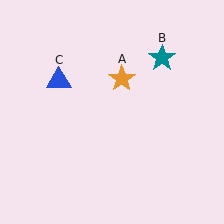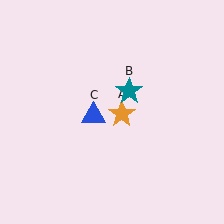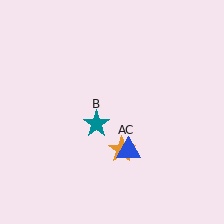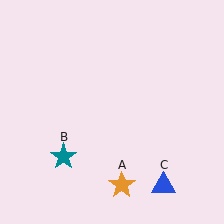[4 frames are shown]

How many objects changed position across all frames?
3 objects changed position: orange star (object A), teal star (object B), blue triangle (object C).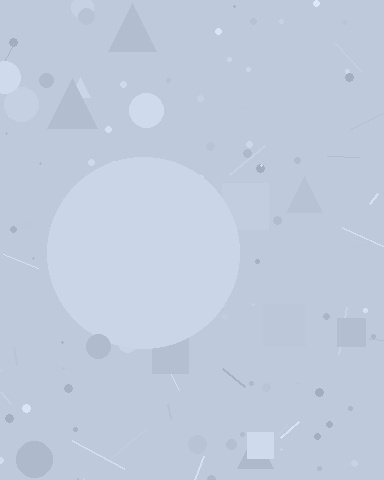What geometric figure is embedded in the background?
A circle is embedded in the background.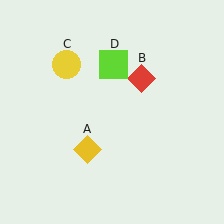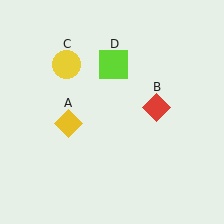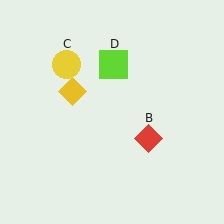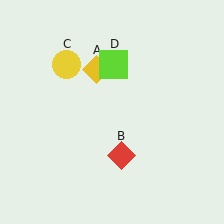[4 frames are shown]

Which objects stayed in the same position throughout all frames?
Yellow circle (object C) and lime square (object D) remained stationary.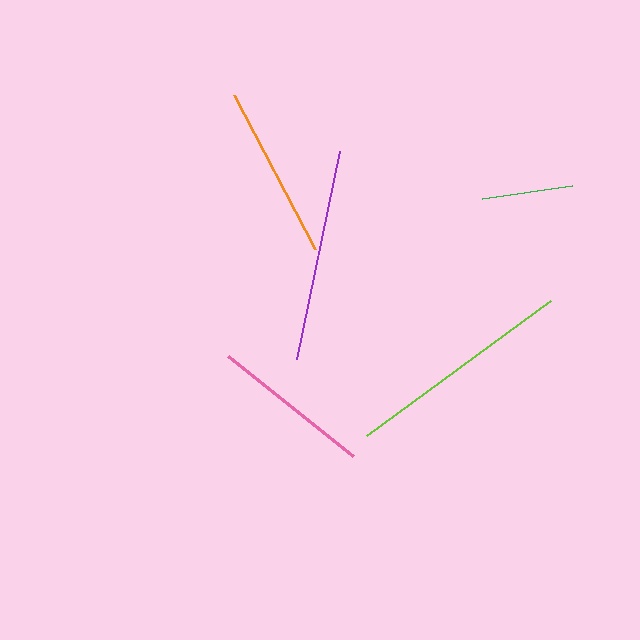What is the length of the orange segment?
The orange segment is approximately 174 pixels long.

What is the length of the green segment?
The green segment is approximately 92 pixels long.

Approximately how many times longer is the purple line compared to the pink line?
The purple line is approximately 1.3 times the length of the pink line.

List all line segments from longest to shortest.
From longest to shortest: lime, purple, orange, pink, green.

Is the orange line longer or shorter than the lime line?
The lime line is longer than the orange line.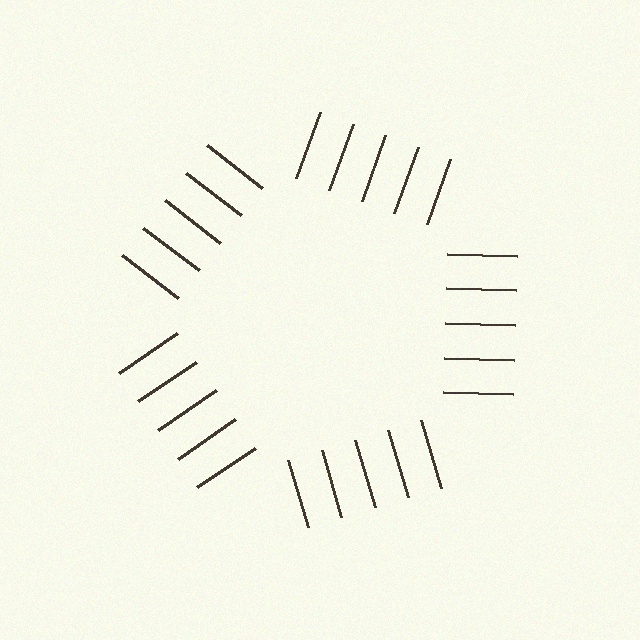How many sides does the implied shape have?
5 sides — the line-ends trace a pentagon.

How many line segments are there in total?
25 — 5 along each of the 5 edges.